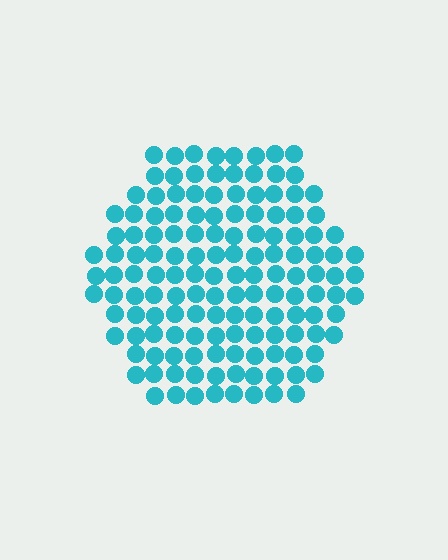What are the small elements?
The small elements are circles.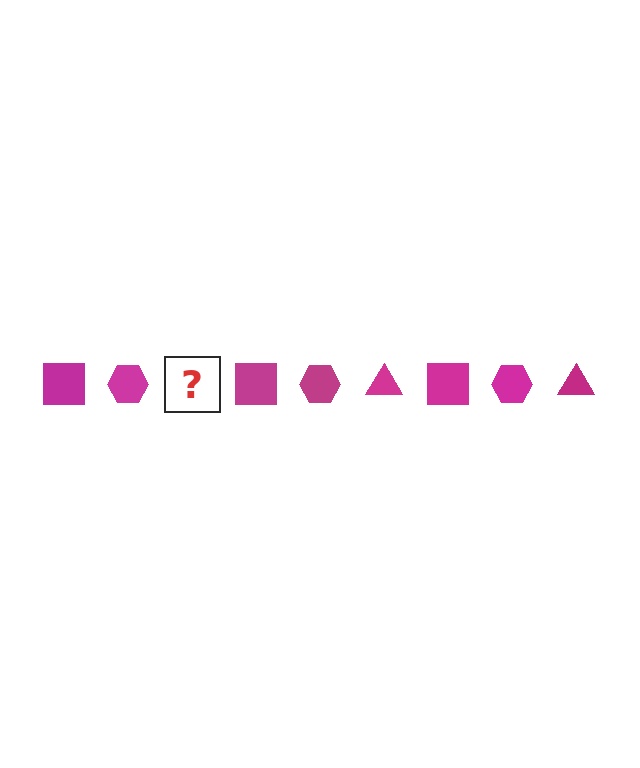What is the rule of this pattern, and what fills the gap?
The rule is that the pattern cycles through square, hexagon, triangle shapes in magenta. The gap should be filled with a magenta triangle.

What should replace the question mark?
The question mark should be replaced with a magenta triangle.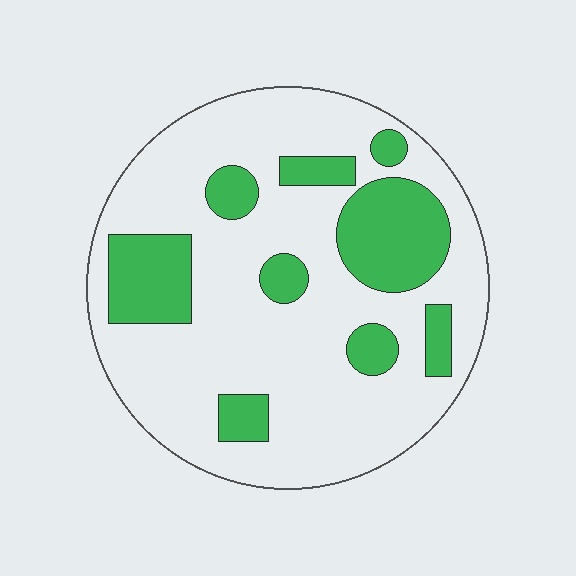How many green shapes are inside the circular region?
9.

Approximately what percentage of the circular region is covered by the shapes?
Approximately 25%.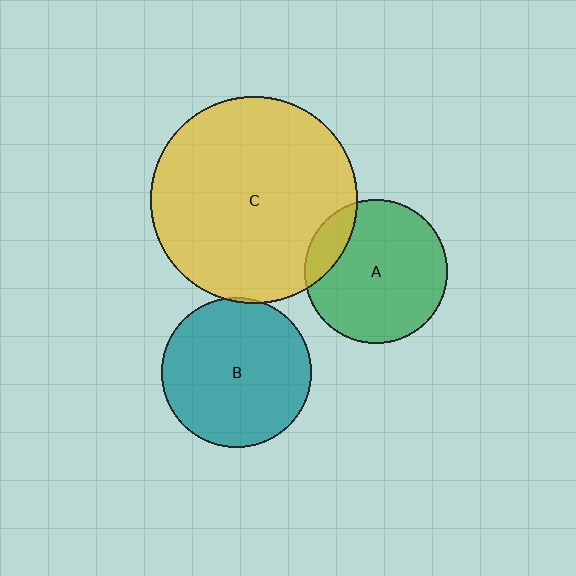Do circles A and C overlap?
Yes.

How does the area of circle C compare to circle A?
Approximately 2.1 times.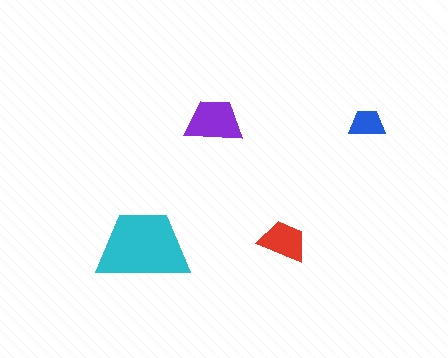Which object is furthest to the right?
The blue trapezoid is rightmost.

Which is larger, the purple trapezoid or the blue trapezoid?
The purple one.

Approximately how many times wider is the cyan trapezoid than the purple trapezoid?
About 1.5 times wider.